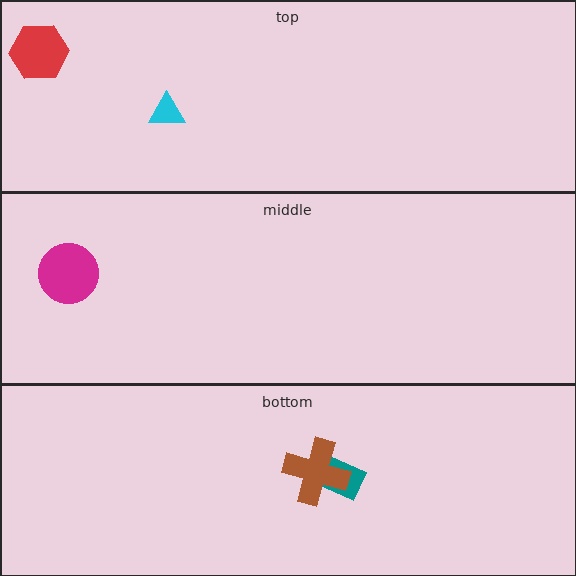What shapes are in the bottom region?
The teal rectangle, the brown cross.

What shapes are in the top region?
The red hexagon, the cyan triangle.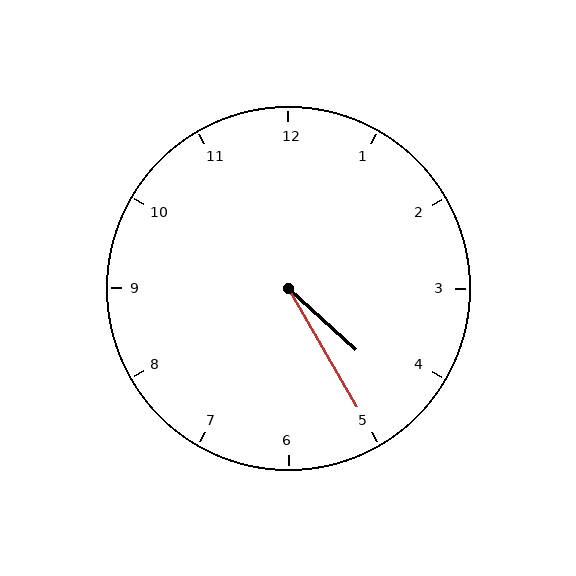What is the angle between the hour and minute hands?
Approximately 18 degrees.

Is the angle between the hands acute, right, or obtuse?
It is acute.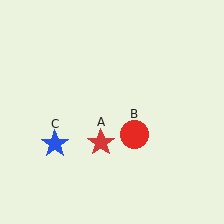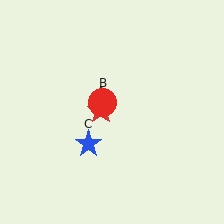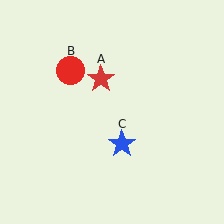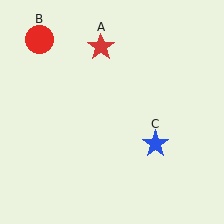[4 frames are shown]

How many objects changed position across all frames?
3 objects changed position: red star (object A), red circle (object B), blue star (object C).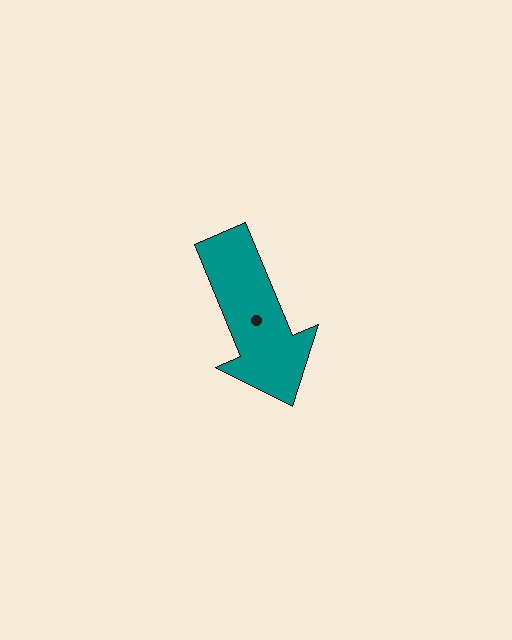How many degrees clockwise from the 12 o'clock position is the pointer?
Approximately 157 degrees.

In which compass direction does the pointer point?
Southeast.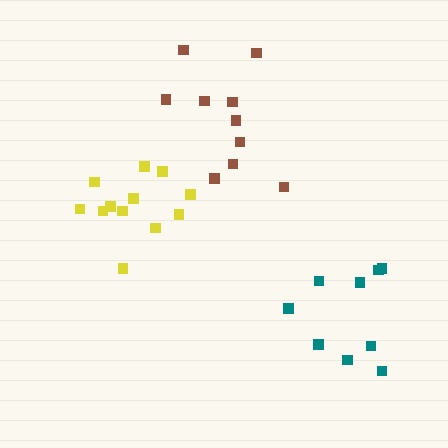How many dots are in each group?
Group 1: 9 dots, Group 2: 10 dots, Group 3: 12 dots (31 total).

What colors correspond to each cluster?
The clusters are colored: teal, brown, yellow.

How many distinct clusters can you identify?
There are 3 distinct clusters.